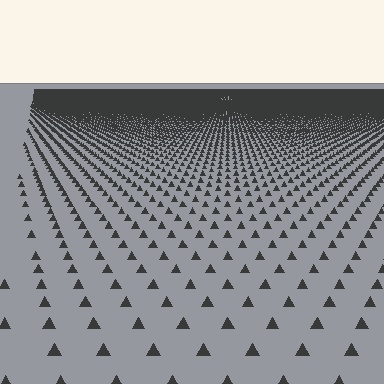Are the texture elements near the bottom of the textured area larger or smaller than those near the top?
Larger. Near the bottom, elements are closer to the viewer and appear at a bigger on-screen size.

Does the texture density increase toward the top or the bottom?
Density increases toward the top.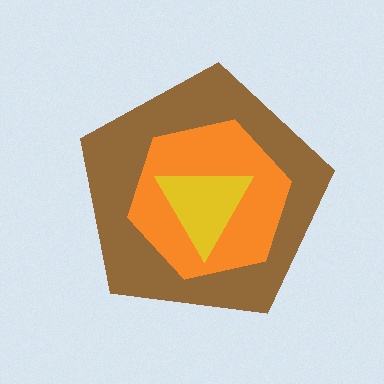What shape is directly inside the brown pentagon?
The orange hexagon.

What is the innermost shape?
The yellow triangle.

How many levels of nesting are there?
3.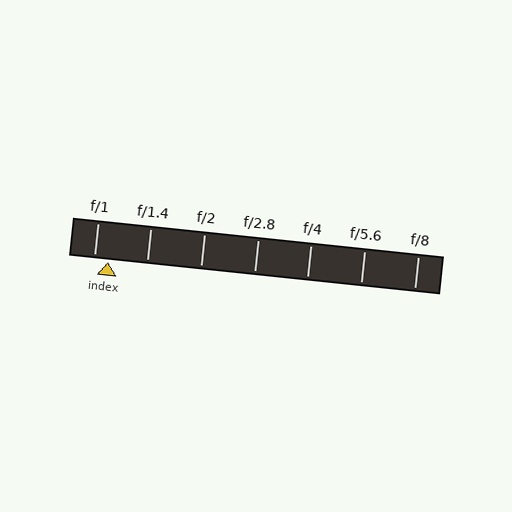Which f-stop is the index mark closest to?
The index mark is closest to f/1.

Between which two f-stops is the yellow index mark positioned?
The index mark is between f/1 and f/1.4.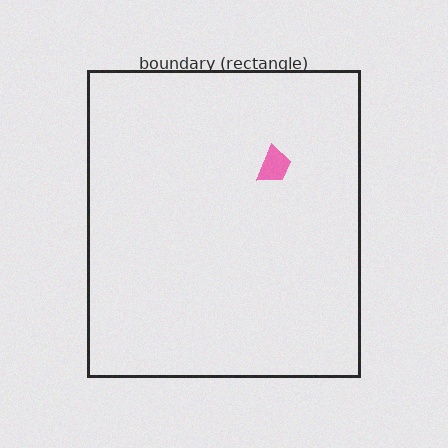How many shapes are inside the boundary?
1 inside, 0 outside.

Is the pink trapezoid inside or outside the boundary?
Inside.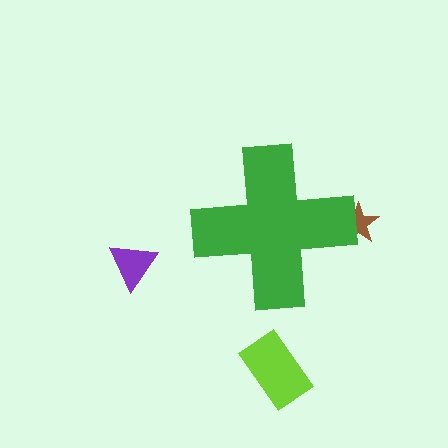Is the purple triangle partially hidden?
No, the purple triangle is fully visible.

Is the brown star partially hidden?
Yes, the brown star is partially hidden behind the green cross.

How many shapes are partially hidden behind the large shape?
1 shape is partially hidden.